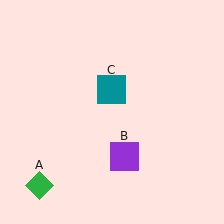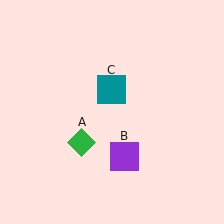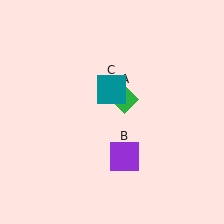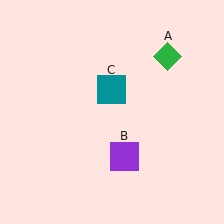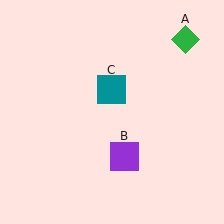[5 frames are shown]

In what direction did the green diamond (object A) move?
The green diamond (object A) moved up and to the right.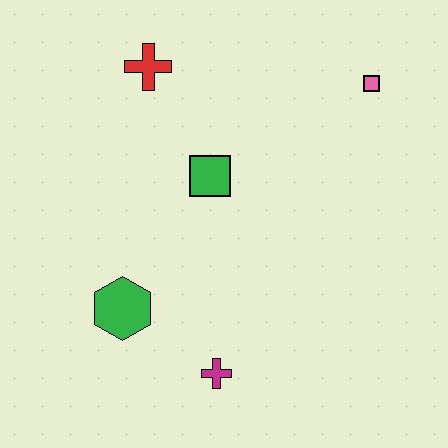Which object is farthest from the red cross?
The magenta cross is farthest from the red cross.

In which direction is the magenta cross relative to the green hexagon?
The magenta cross is to the right of the green hexagon.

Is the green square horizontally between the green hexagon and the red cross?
No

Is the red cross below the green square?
No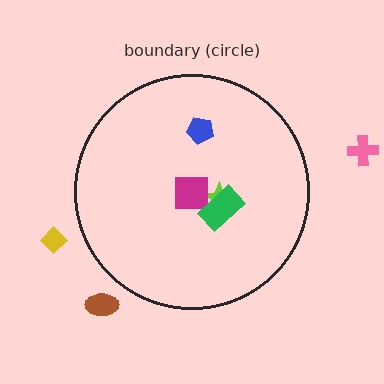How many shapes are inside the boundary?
4 inside, 3 outside.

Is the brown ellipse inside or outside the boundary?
Outside.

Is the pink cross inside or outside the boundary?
Outside.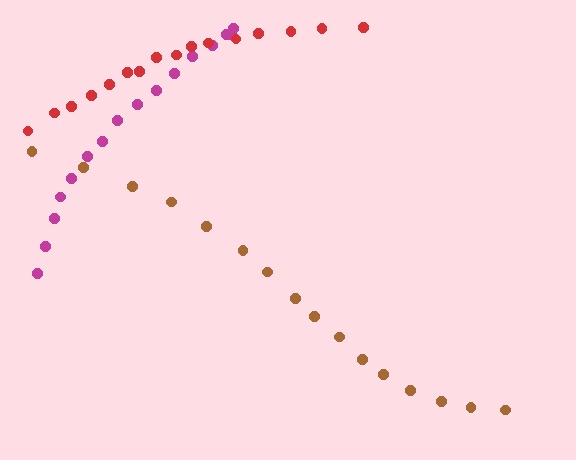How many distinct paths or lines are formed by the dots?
There are 3 distinct paths.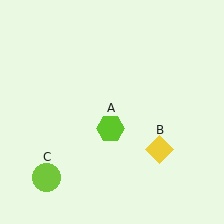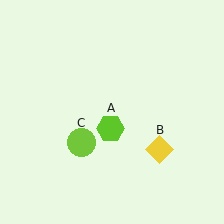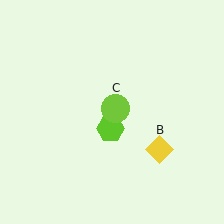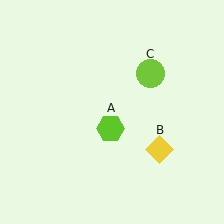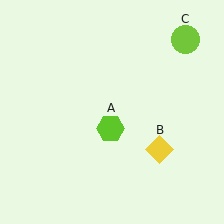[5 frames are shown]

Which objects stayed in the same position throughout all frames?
Lime hexagon (object A) and yellow diamond (object B) remained stationary.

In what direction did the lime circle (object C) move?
The lime circle (object C) moved up and to the right.